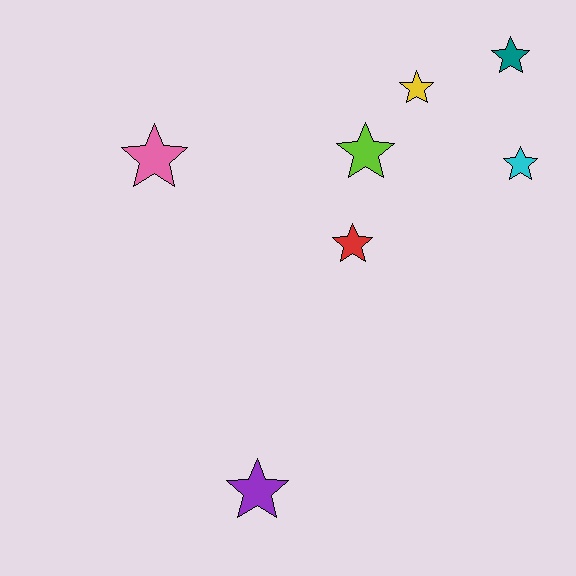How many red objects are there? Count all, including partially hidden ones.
There is 1 red object.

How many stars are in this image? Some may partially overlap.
There are 7 stars.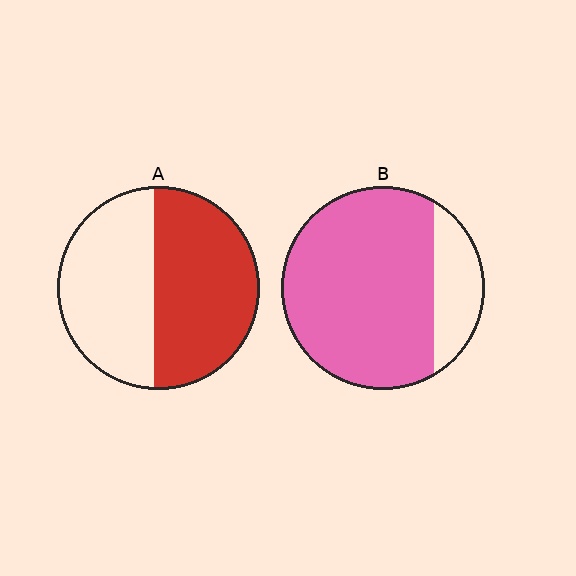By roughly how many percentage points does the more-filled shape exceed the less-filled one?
By roughly 30 percentage points (B over A).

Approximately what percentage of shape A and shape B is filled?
A is approximately 55% and B is approximately 80%.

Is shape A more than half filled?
Roughly half.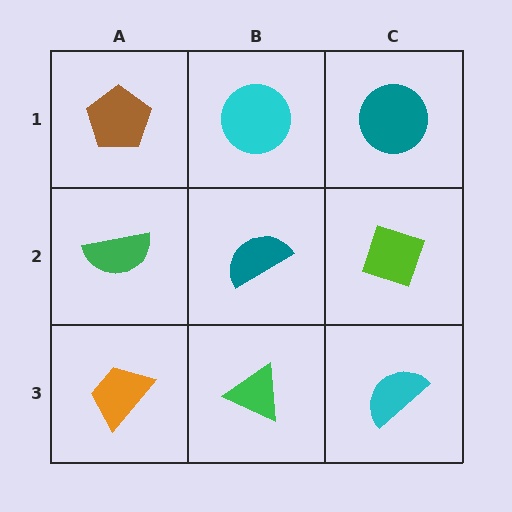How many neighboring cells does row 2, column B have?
4.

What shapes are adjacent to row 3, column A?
A green semicircle (row 2, column A), a green triangle (row 3, column B).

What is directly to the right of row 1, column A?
A cyan circle.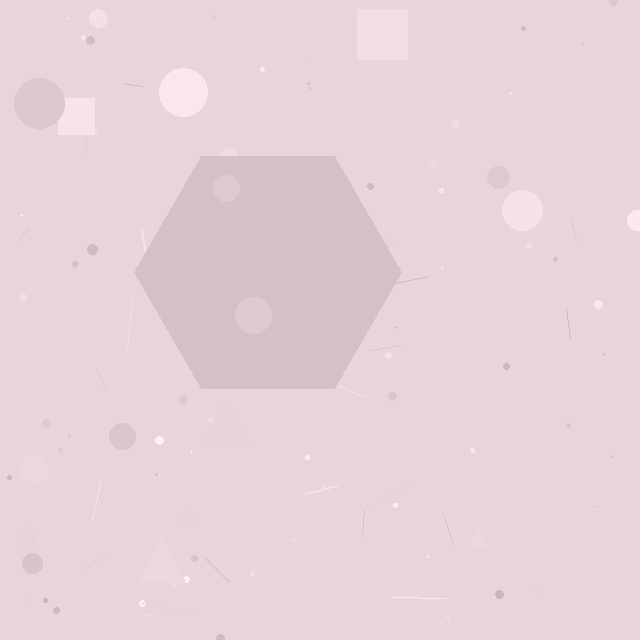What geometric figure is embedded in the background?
A hexagon is embedded in the background.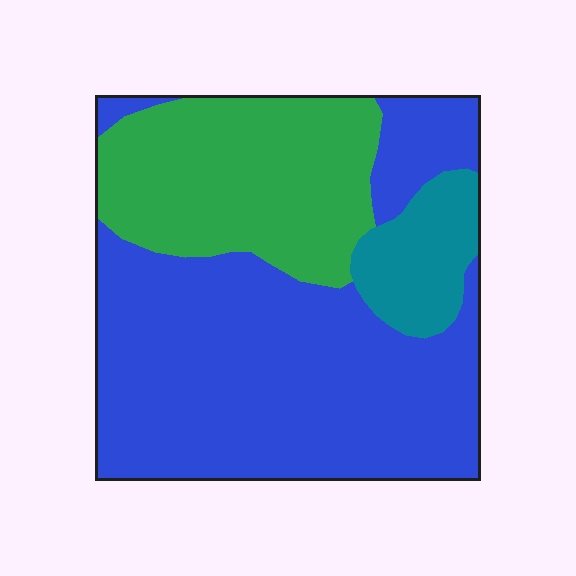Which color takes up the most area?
Blue, at roughly 60%.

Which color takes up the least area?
Teal, at roughly 10%.